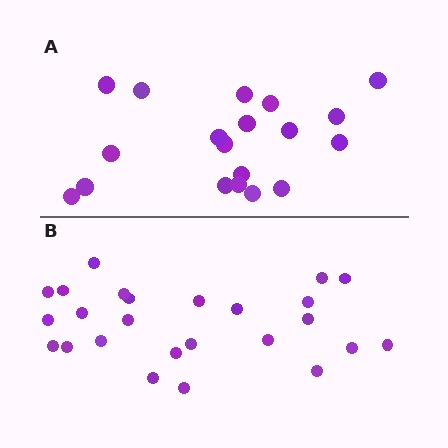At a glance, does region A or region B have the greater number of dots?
Region B (the bottom region) has more dots.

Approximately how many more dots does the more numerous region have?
Region B has about 6 more dots than region A.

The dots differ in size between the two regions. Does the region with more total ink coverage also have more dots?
No. Region A has more total ink coverage because its dots are larger, but region B actually contains more individual dots. Total area can be misleading — the number of items is what matters here.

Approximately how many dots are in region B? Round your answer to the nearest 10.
About 20 dots. (The exact count is 25, which rounds to 20.)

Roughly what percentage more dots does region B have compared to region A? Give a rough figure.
About 30% more.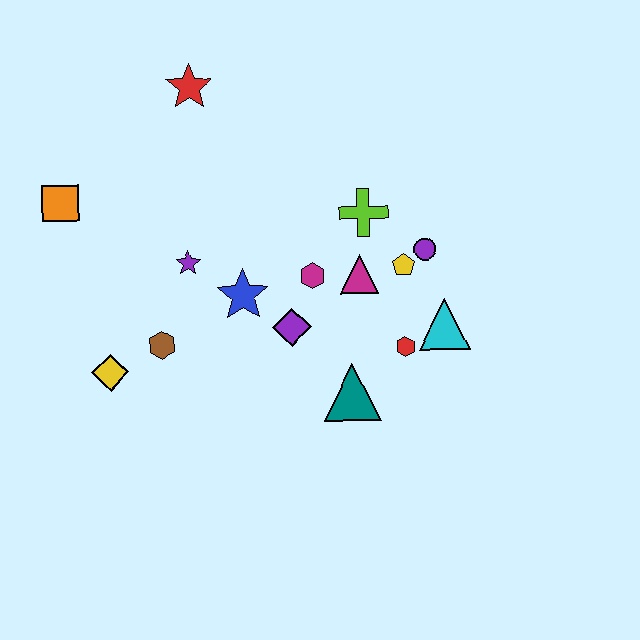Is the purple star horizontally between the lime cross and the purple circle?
No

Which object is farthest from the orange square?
The cyan triangle is farthest from the orange square.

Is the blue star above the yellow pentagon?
No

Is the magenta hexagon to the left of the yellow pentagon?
Yes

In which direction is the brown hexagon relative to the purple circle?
The brown hexagon is to the left of the purple circle.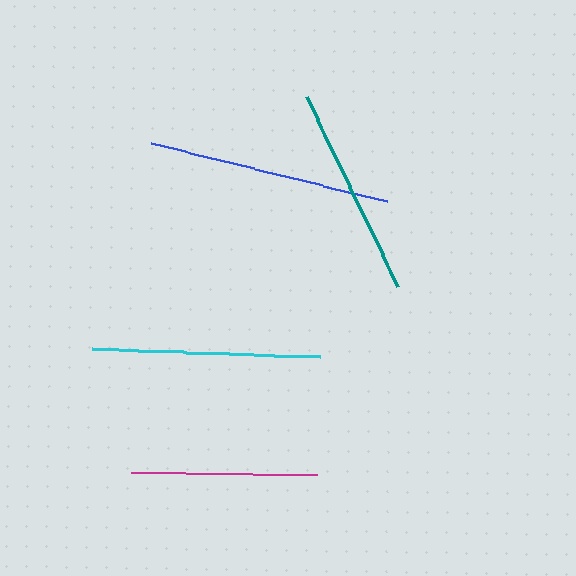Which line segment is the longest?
The blue line is the longest at approximately 243 pixels.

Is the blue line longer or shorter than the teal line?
The blue line is longer than the teal line.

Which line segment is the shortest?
The magenta line is the shortest at approximately 186 pixels.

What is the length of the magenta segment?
The magenta segment is approximately 186 pixels long.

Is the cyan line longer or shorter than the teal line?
The cyan line is longer than the teal line.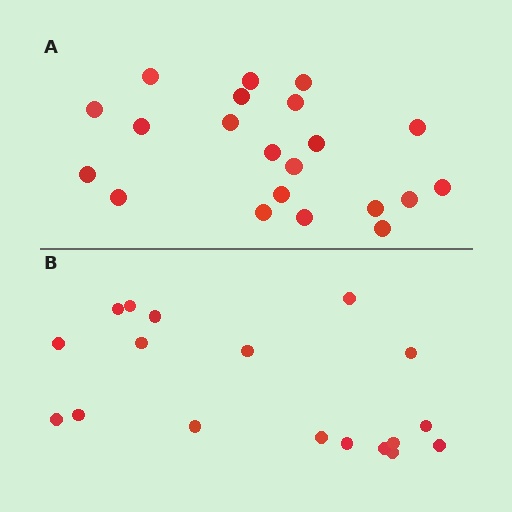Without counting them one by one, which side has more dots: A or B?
Region A (the top region) has more dots.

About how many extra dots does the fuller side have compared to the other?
Region A has just a few more — roughly 2 or 3 more dots than region B.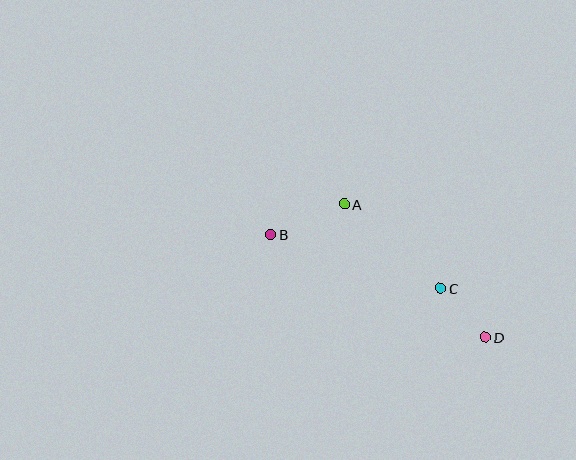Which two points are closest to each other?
Points C and D are closest to each other.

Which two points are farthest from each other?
Points B and D are farthest from each other.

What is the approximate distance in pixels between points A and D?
The distance between A and D is approximately 194 pixels.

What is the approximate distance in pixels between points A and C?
The distance between A and C is approximately 128 pixels.